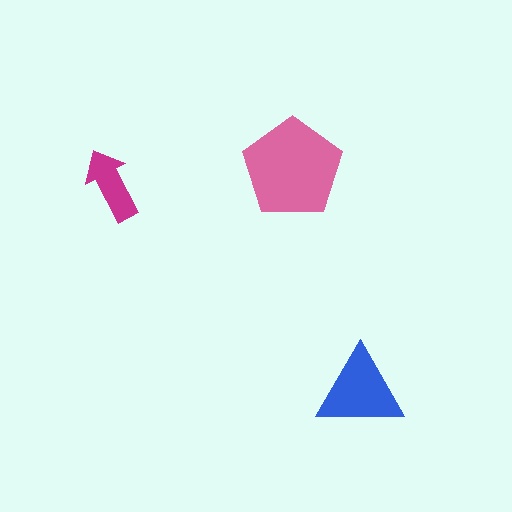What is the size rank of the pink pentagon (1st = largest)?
1st.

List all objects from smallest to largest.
The magenta arrow, the blue triangle, the pink pentagon.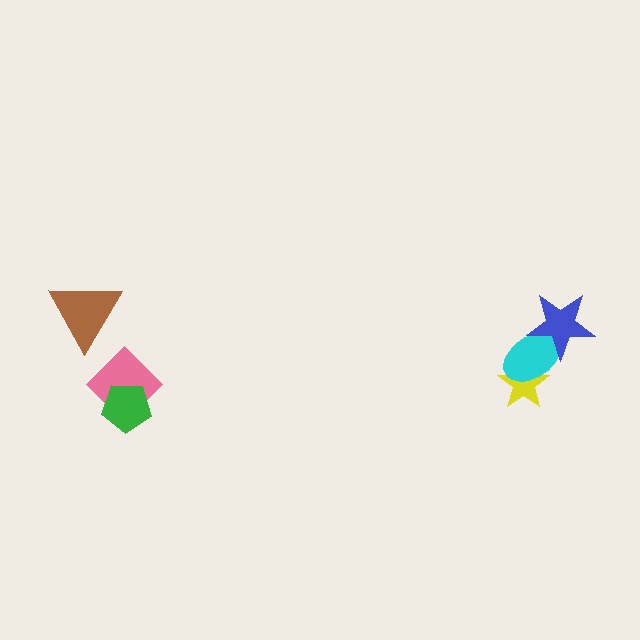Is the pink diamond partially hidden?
Yes, it is partially covered by another shape.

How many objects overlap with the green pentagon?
1 object overlaps with the green pentagon.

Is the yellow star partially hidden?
Yes, it is partially covered by another shape.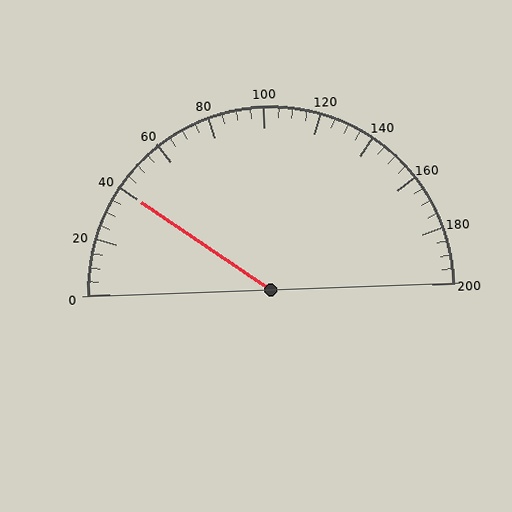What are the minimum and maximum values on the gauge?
The gauge ranges from 0 to 200.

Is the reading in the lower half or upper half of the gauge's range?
The reading is in the lower half of the range (0 to 200).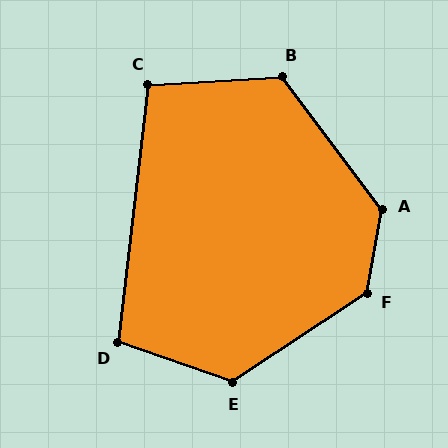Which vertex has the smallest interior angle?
C, at approximately 100 degrees.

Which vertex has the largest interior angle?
F, at approximately 134 degrees.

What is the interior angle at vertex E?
Approximately 127 degrees (obtuse).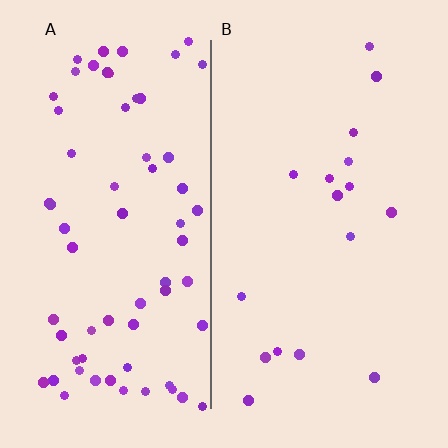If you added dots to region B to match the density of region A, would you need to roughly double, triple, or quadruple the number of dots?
Approximately quadruple.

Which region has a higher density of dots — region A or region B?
A (the left).